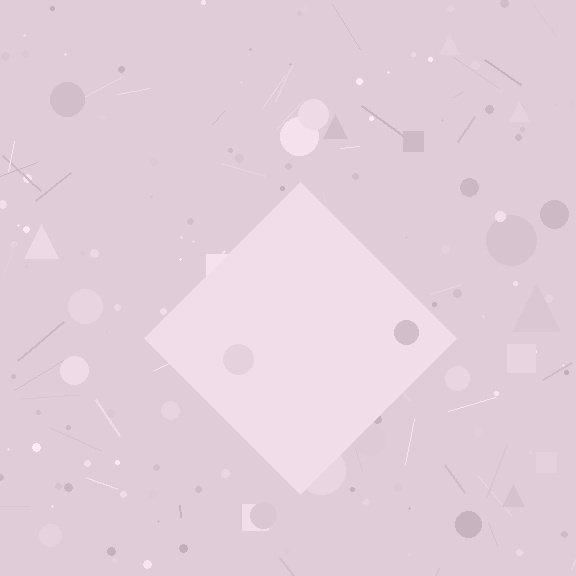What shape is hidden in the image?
A diamond is hidden in the image.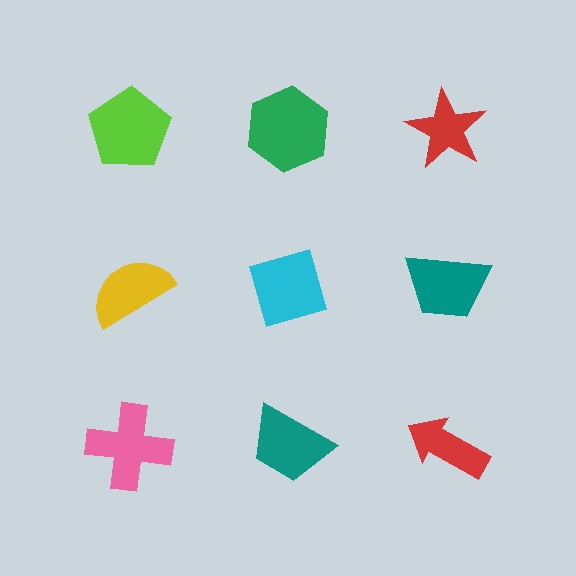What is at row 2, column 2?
A cyan diamond.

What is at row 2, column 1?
A yellow semicircle.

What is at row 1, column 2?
A green hexagon.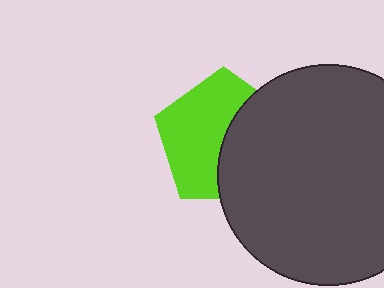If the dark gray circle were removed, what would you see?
You would see the complete lime pentagon.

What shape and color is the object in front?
The object in front is a dark gray circle.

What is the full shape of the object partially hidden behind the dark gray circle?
The partially hidden object is a lime pentagon.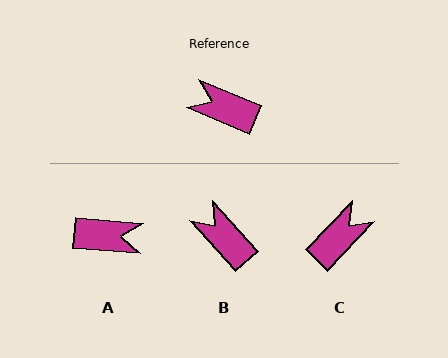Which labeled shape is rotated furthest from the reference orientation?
A, about 162 degrees away.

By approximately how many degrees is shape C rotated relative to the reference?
Approximately 111 degrees clockwise.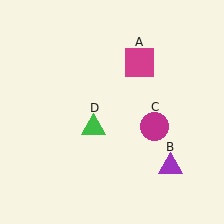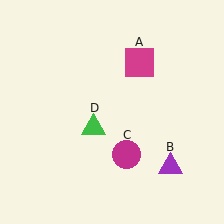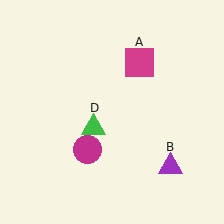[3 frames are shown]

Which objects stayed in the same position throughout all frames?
Magenta square (object A) and purple triangle (object B) and green triangle (object D) remained stationary.